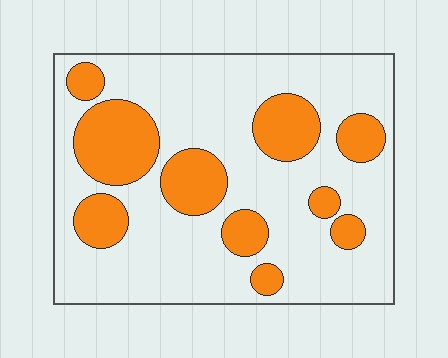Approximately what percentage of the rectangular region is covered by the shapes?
Approximately 25%.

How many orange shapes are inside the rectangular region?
10.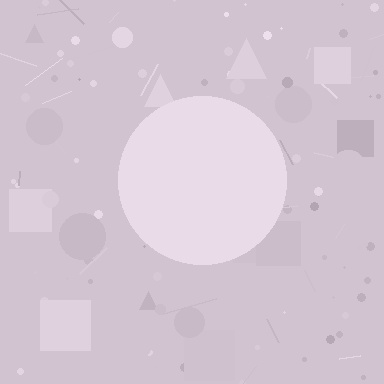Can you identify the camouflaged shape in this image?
The camouflaged shape is a circle.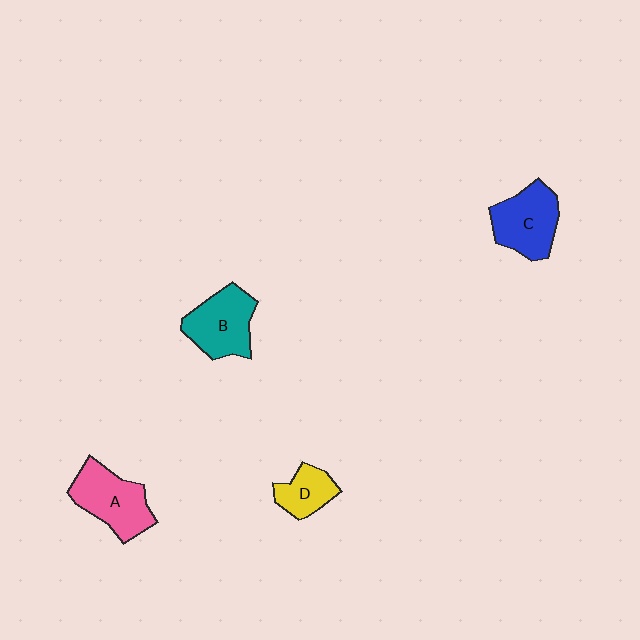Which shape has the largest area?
Shape A (pink).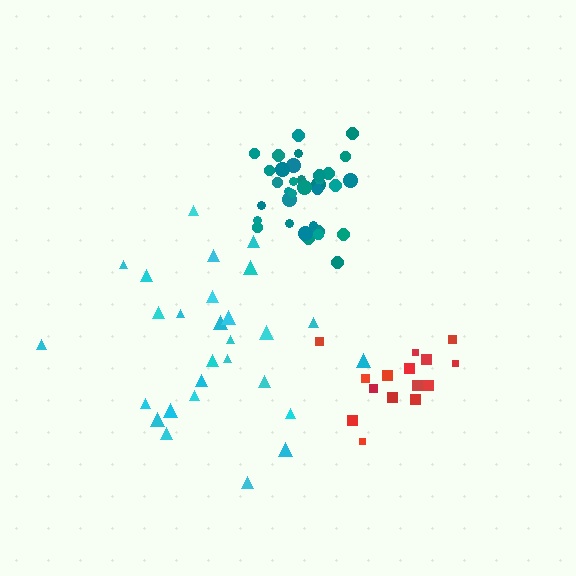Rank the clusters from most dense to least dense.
teal, red, cyan.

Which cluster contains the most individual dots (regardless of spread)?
Teal (35).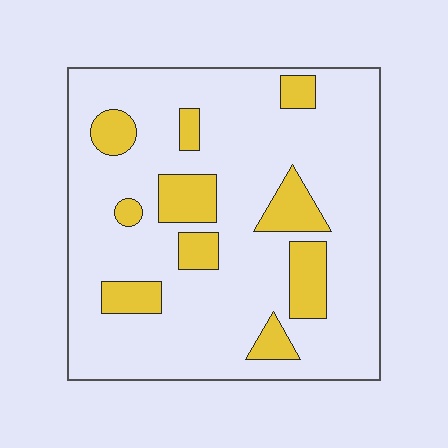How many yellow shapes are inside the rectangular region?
10.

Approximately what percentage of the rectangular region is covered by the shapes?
Approximately 20%.